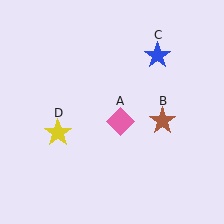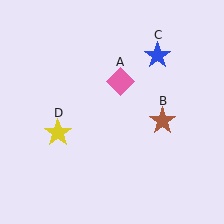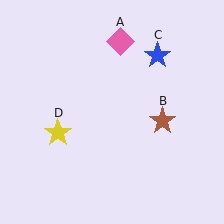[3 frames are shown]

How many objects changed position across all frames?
1 object changed position: pink diamond (object A).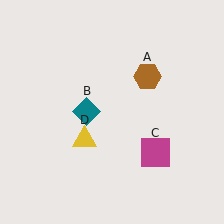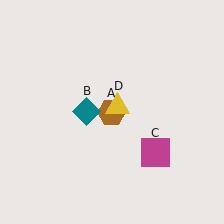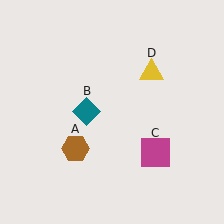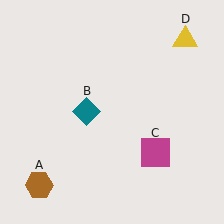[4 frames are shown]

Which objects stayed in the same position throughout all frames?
Teal diamond (object B) and magenta square (object C) remained stationary.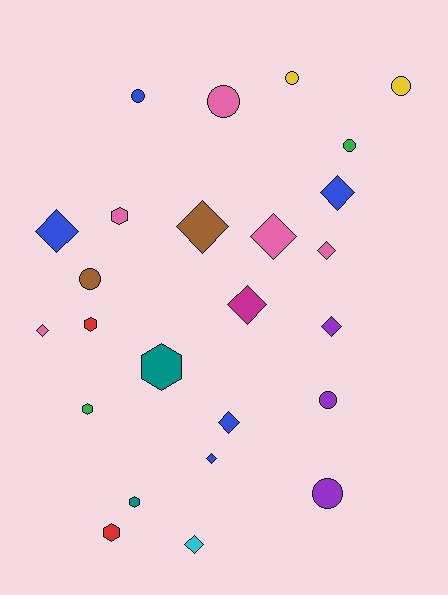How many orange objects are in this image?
There are no orange objects.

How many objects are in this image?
There are 25 objects.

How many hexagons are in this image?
There are 6 hexagons.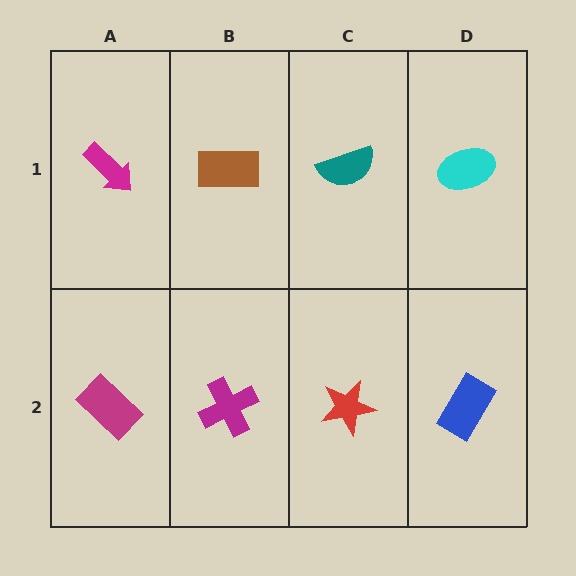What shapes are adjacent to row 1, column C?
A red star (row 2, column C), a brown rectangle (row 1, column B), a cyan ellipse (row 1, column D).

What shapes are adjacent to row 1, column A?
A magenta rectangle (row 2, column A), a brown rectangle (row 1, column B).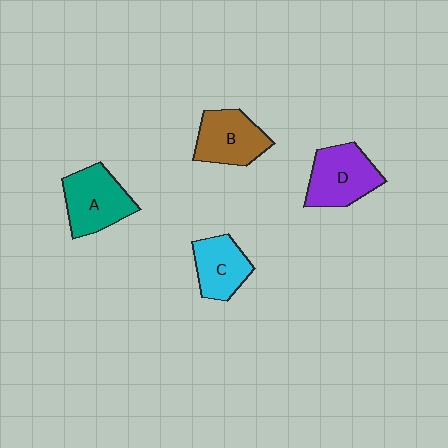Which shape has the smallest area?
Shape C (cyan).